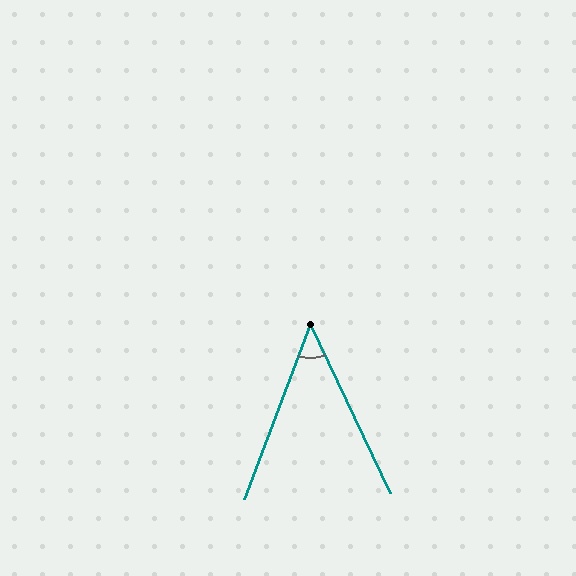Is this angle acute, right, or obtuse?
It is acute.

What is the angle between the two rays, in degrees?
Approximately 46 degrees.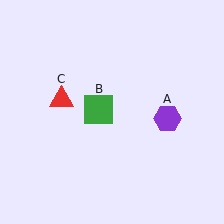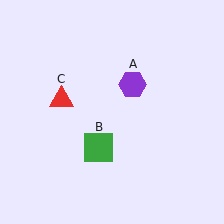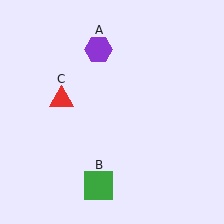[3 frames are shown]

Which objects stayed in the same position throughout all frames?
Red triangle (object C) remained stationary.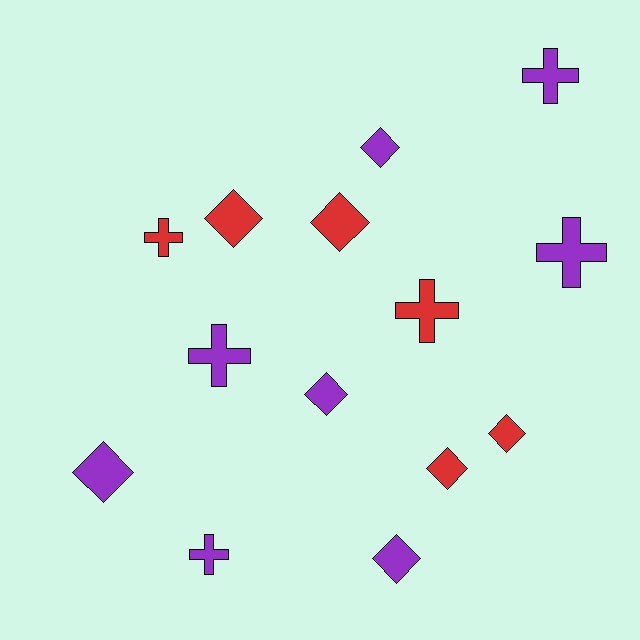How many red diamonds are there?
There are 4 red diamonds.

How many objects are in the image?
There are 14 objects.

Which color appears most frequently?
Purple, with 8 objects.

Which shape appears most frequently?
Diamond, with 8 objects.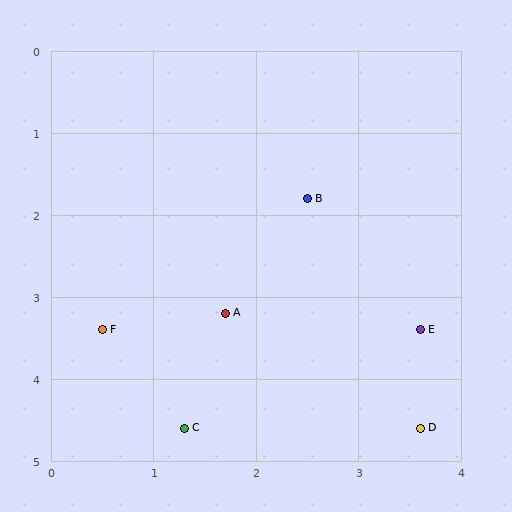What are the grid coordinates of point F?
Point F is at approximately (0.5, 3.4).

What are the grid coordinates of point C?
Point C is at approximately (1.3, 4.6).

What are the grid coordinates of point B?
Point B is at approximately (2.5, 1.8).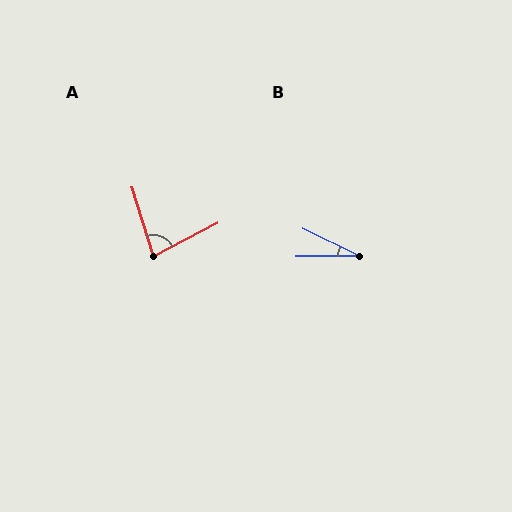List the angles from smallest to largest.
B (26°), A (80°).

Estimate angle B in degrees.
Approximately 26 degrees.